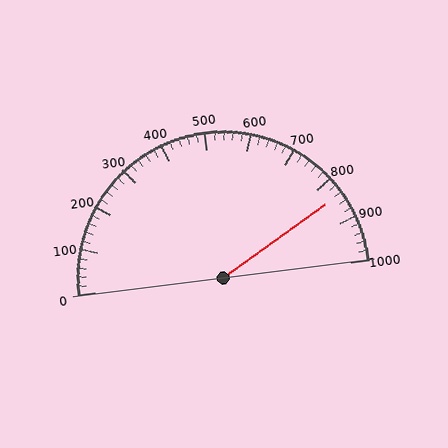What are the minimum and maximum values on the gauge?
The gauge ranges from 0 to 1000.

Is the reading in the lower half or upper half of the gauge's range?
The reading is in the upper half of the range (0 to 1000).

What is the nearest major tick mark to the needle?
The nearest major tick mark is 800.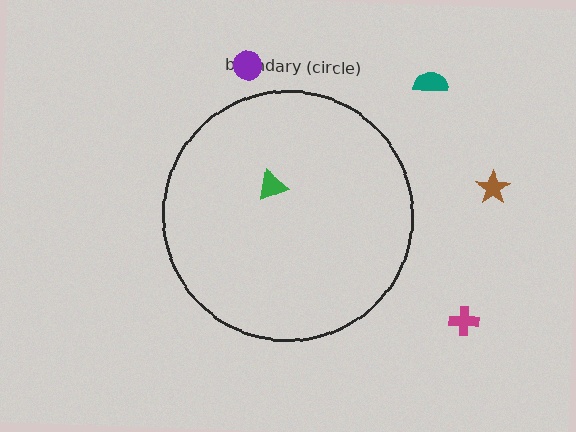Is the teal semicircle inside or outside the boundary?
Outside.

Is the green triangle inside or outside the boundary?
Inside.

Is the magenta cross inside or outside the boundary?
Outside.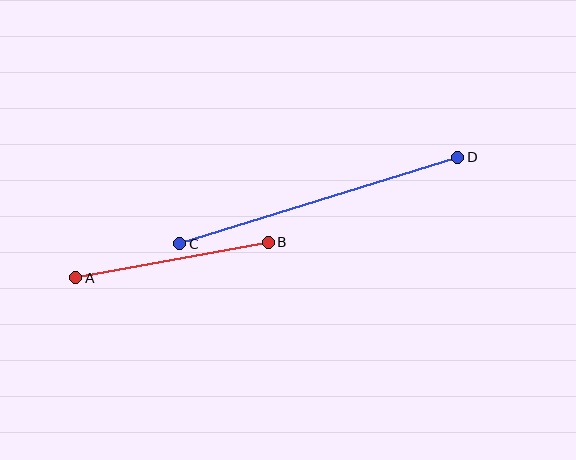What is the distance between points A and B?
The distance is approximately 196 pixels.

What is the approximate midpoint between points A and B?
The midpoint is at approximately (172, 260) pixels.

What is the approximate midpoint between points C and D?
The midpoint is at approximately (319, 201) pixels.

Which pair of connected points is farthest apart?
Points C and D are farthest apart.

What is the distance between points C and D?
The distance is approximately 291 pixels.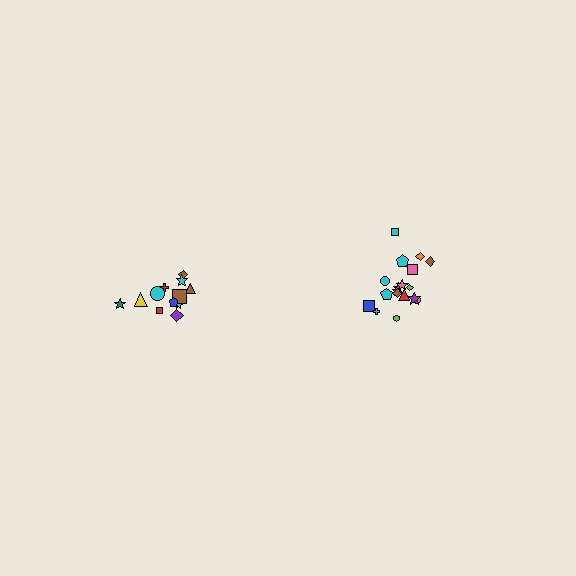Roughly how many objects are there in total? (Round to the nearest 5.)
Roughly 30 objects in total.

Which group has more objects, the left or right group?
The right group.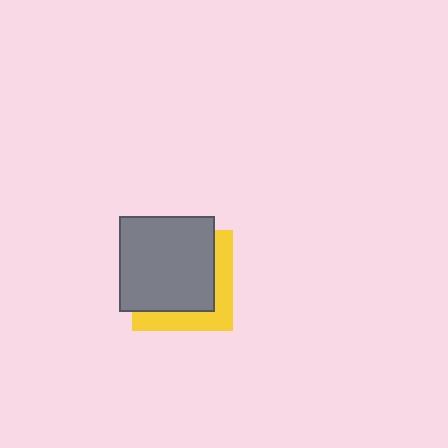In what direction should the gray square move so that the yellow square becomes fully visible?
The gray square should move toward the upper-left. That is the shortest direction to clear the overlap and leave the yellow square fully visible.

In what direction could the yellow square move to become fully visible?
The yellow square could move toward the lower-right. That would shift it out from behind the gray square entirely.